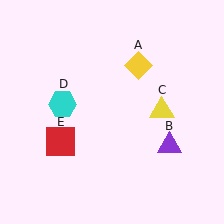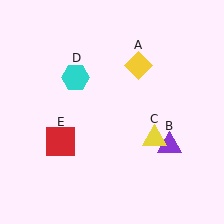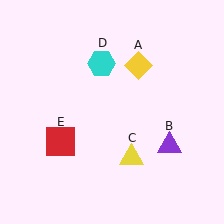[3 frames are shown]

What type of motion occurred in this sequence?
The yellow triangle (object C), cyan hexagon (object D) rotated clockwise around the center of the scene.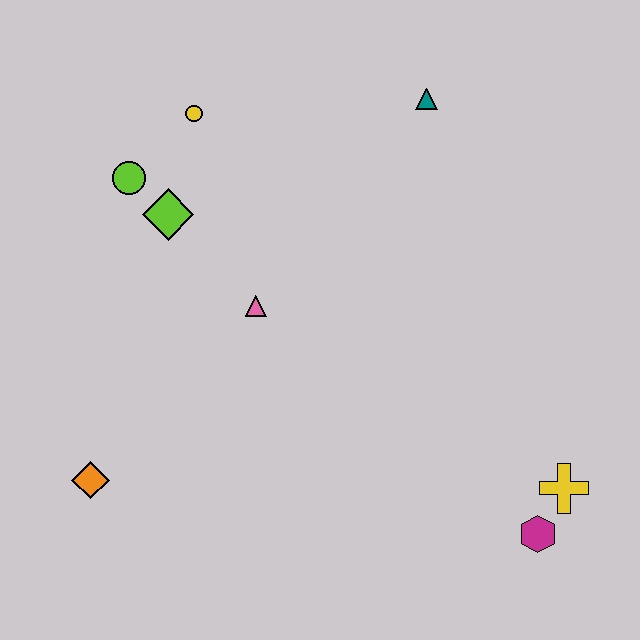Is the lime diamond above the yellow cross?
Yes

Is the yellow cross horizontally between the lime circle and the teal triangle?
No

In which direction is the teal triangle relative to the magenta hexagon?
The teal triangle is above the magenta hexagon.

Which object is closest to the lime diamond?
The lime circle is closest to the lime diamond.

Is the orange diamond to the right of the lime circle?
No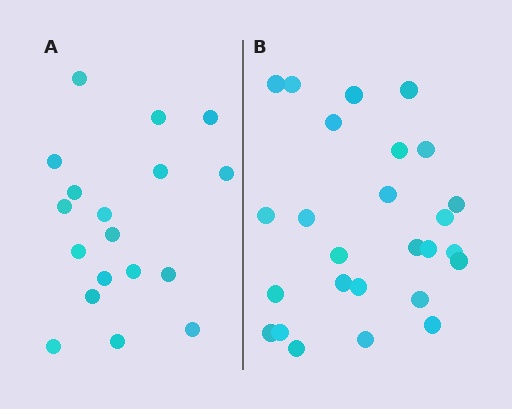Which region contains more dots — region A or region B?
Region B (the right region) has more dots.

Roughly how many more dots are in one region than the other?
Region B has roughly 8 or so more dots than region A.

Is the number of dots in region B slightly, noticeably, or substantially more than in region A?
Region B has noticeably more, but not dramatically so. The ratio is roughly 1.4 to 1.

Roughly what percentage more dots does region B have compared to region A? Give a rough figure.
About 45% more.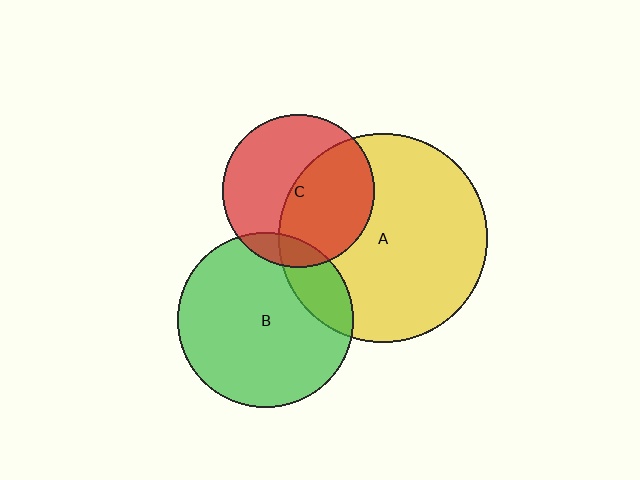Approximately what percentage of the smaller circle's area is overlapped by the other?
Approximately 20%.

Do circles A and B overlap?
Yes.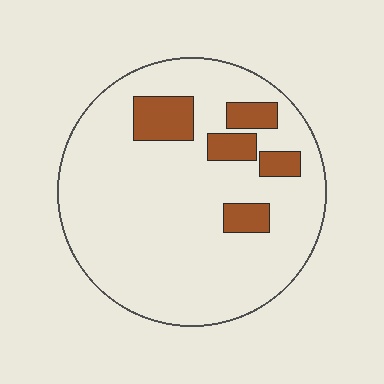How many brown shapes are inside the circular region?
5.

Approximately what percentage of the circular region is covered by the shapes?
Approximately 15%.